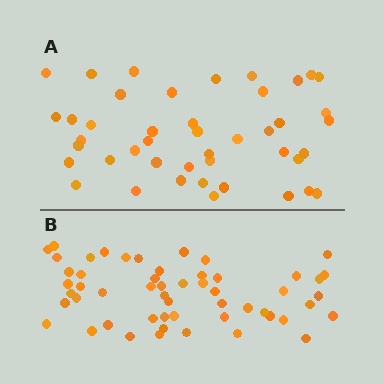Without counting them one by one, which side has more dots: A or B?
Region B (the bottom region) has more dots.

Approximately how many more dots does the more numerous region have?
Region B has roughly 10 or so more dots than region A.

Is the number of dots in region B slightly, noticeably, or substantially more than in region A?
Region B has only slightly more — the two regions are fairly close. The ratio is roughly 1.2 to 1.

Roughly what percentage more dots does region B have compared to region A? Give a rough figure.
About 25% more.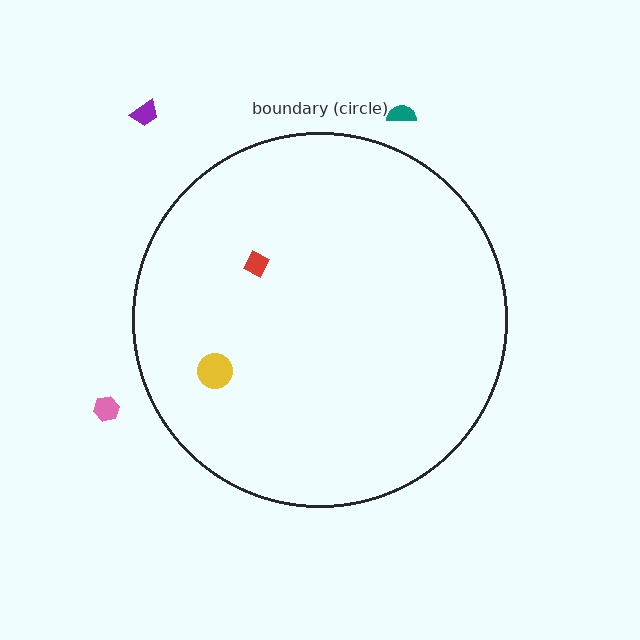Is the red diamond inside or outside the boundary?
Inside.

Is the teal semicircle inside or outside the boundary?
Outside.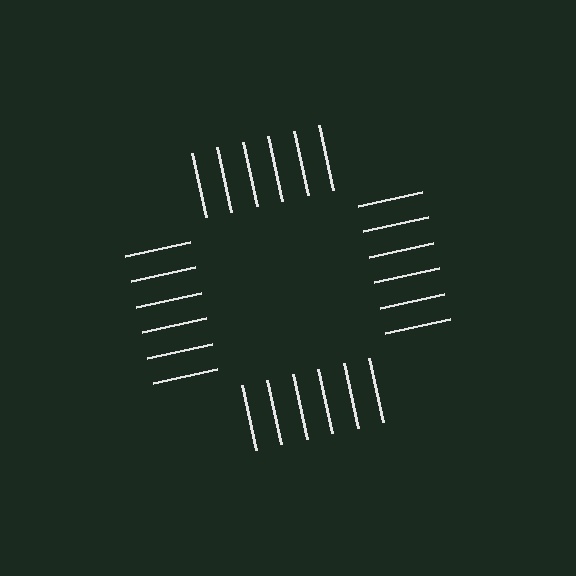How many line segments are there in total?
24 — 6 along each of the 4 edges.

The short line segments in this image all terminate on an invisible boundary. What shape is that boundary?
An illusory square — the line segments terminate on its edges but no continuous stroke is drawn.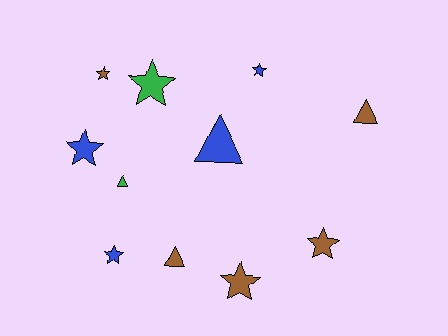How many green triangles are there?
There is 1 green triangle.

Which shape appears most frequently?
Star, with 7 objects.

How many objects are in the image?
There are 11 objects.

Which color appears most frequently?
Brown, with 5 objects.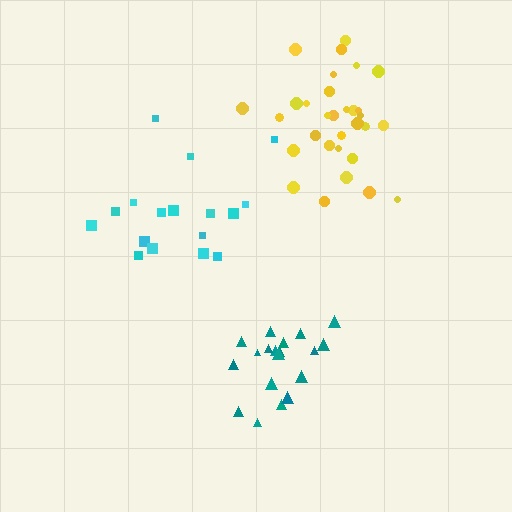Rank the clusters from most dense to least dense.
yellow, teal, cyan.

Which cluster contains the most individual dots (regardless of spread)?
Yellow (31).